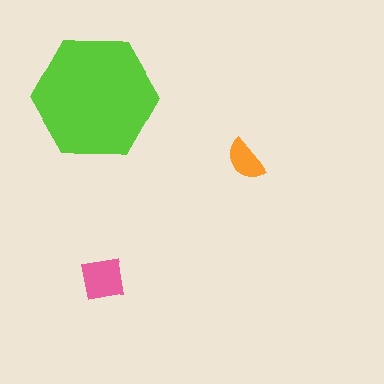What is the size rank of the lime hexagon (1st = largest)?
1st.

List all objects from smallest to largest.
The orange semicircle, the pink square, the lime hexagon.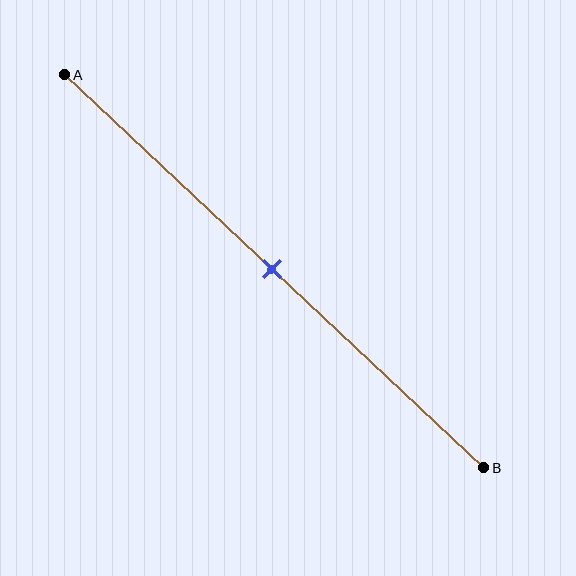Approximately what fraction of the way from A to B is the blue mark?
The blue mark is approximately 50% of the way from A to B.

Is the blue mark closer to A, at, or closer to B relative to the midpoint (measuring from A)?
The blue mark is approximately at the midpoint of segment AB.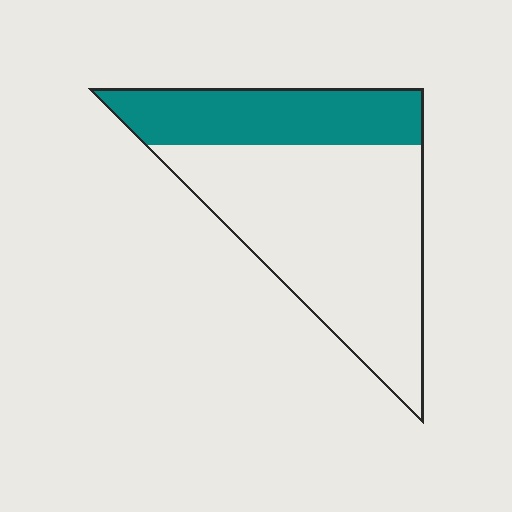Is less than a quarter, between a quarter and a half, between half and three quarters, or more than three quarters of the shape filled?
Between a quarter and a half.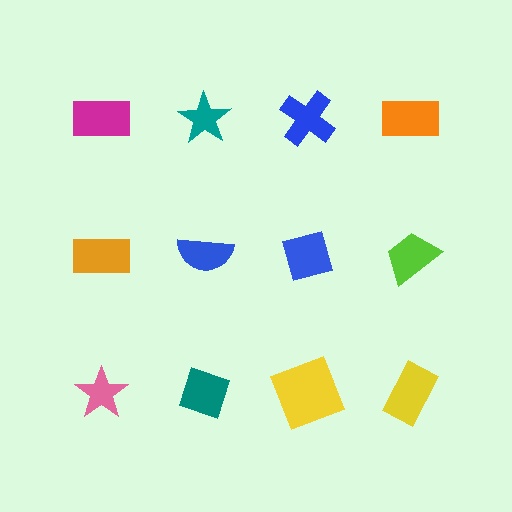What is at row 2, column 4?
A lime trapezoid.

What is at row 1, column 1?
A magenta rectangle.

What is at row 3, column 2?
A teal diamond.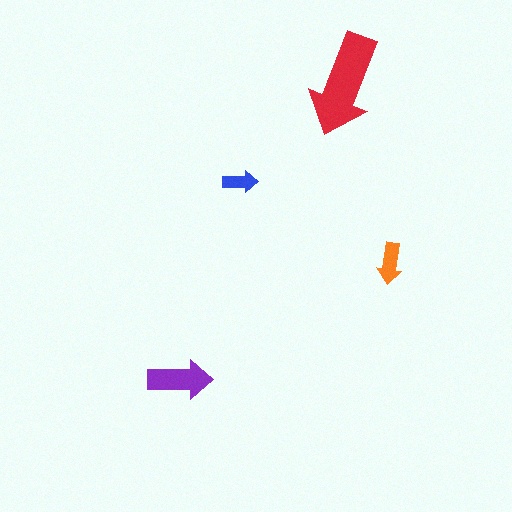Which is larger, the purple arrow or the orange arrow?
The purple one.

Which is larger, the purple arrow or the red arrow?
The red one.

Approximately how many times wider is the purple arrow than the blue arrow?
About 2 times wider.